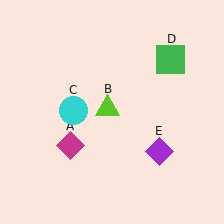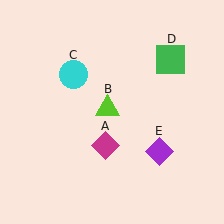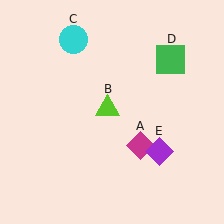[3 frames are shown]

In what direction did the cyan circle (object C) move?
The cyan circle (object C) moved up.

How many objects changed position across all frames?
2 objects changed position: magenta diamond (object A), cyan circle (object C).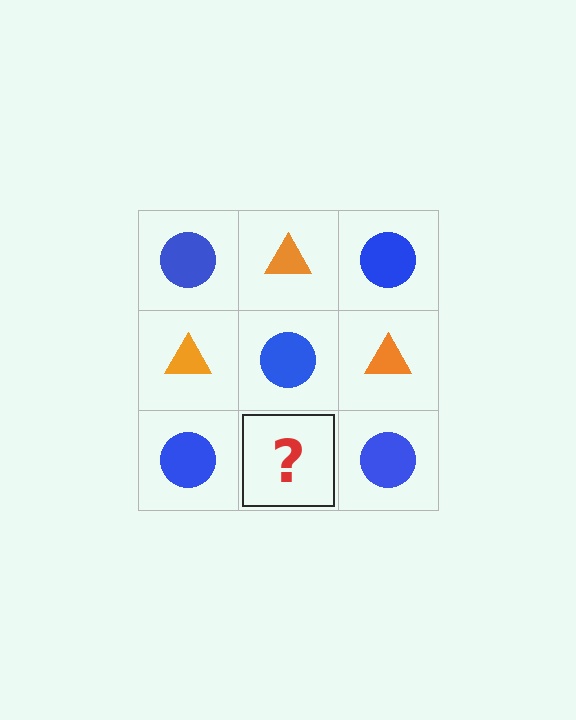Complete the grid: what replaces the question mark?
The question mark should be replaced with an orange triangle.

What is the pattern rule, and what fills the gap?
The rule is that it alternates blue circle and orange triangle in a checkerboard pattern. The gap should be filled with an orange triangle.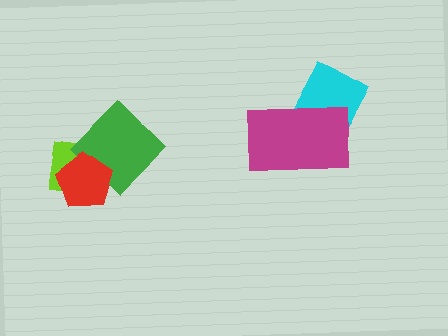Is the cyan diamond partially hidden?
Yes, it is partially covered by another shape.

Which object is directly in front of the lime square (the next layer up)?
The green diamond is directly in front of the lime square.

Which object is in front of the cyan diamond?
The magenta rectangle is in front of the cyan diamond.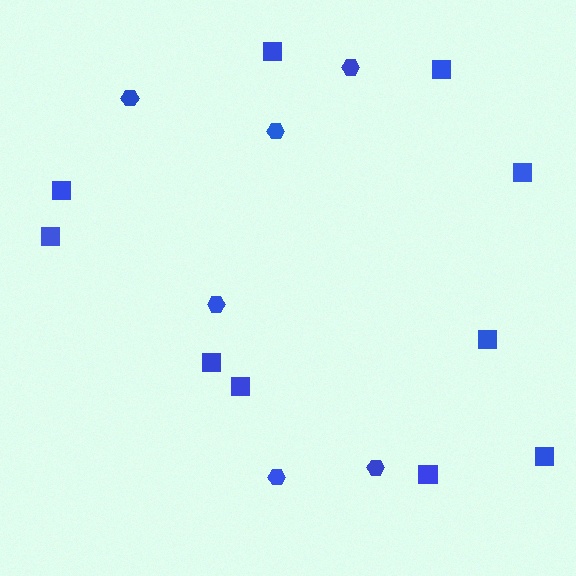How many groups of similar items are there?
There are 2 groups: one group of squares (10) and one group of hexagons (6).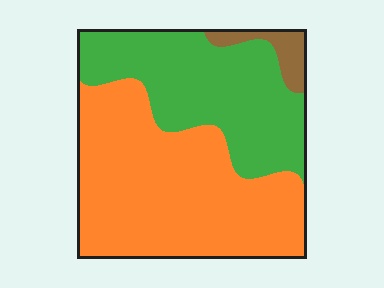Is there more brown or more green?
Green.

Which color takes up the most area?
Orange, at roughly 55%.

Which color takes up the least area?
Brown, at roughly 5%.